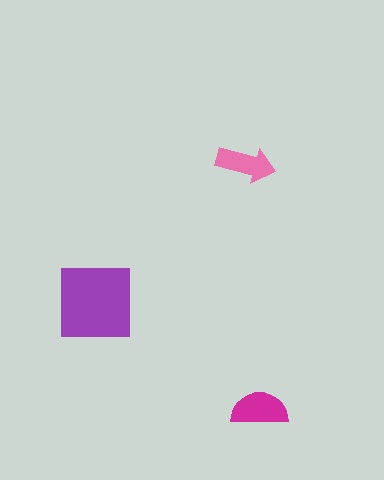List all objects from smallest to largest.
The pink arrow, the magenta semicircle, the purple square.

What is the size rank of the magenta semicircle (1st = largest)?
2nd.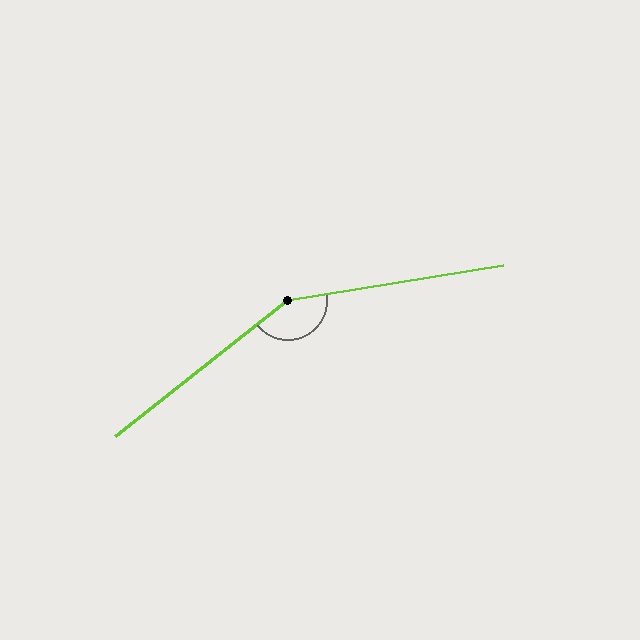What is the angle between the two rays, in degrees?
Approximately 151 degrees.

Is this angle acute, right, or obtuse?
It is obtuse.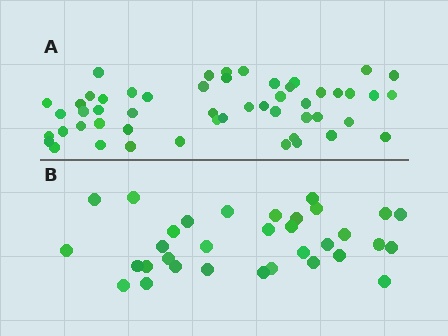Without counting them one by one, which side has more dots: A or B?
Region A (the top region) has more dots.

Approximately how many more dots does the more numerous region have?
Region A has approximately 20 more dots than region B.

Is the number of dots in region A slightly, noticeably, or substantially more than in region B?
Region A has substantially more. The ratio is roughly 1.6 to 1.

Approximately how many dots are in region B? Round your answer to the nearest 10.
About 30 dots. (The exact count is 33, which rounds to 30.)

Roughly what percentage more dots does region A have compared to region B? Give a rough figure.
About 60% more.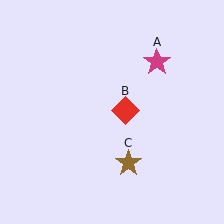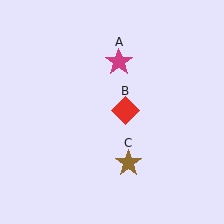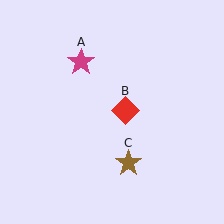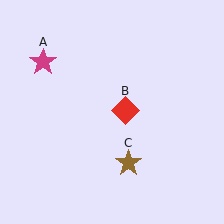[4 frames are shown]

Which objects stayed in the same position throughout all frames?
Red diamond (object B) and brown star (object C) remained stationary.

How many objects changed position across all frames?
1 object changed position: magenta star (object A).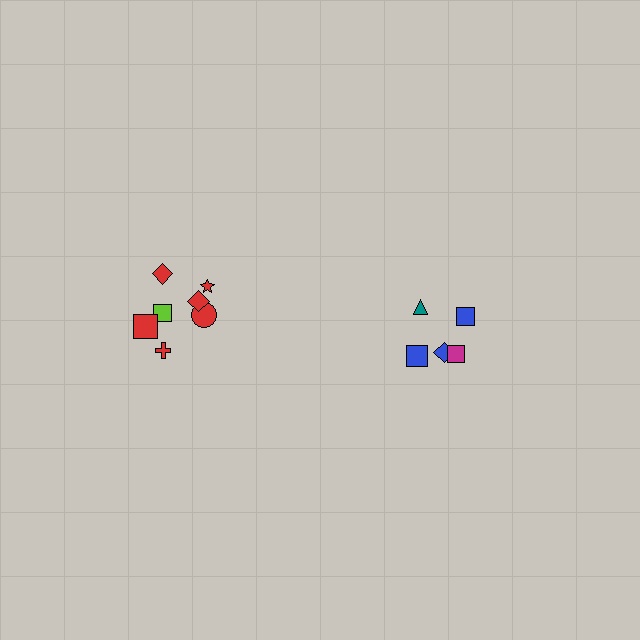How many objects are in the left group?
There are 7 objects.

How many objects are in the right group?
There are 5 objects.